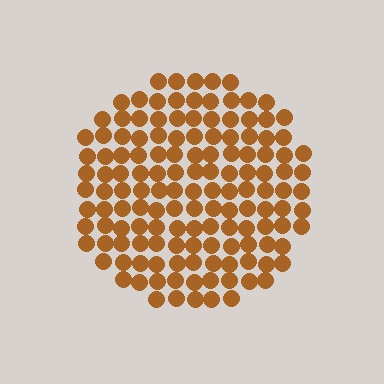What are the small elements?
The small elements are circles.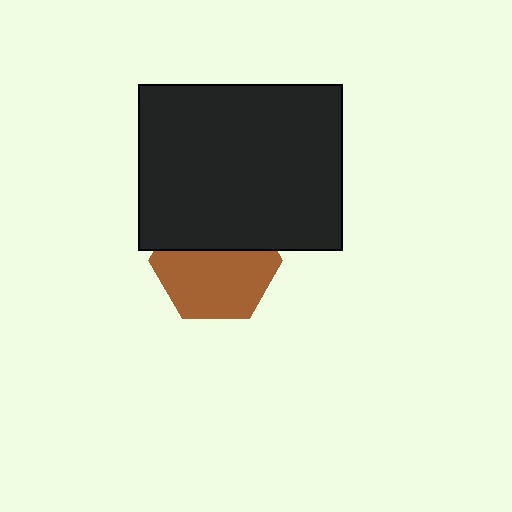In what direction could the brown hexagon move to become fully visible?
The brown hexagon could move down. That would shift it out from behind the black rectangle entirely.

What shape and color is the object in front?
The object in front is a black rectangle.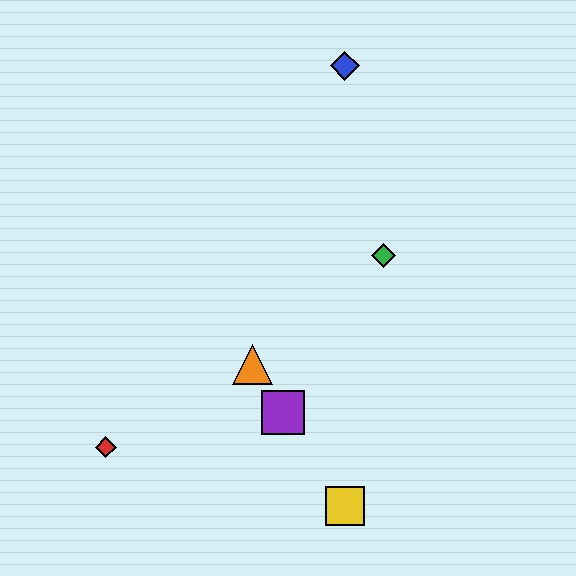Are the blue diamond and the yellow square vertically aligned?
Yes, both are at x≈345.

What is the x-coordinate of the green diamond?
The green diamond is at x≈384.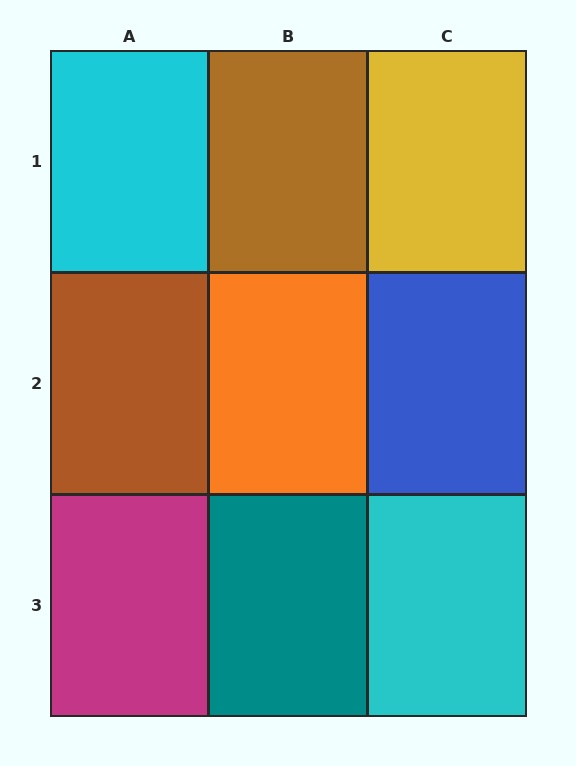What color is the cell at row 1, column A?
Cyan.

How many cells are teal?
1 cell is teal.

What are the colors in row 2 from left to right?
Brown, orange, blue.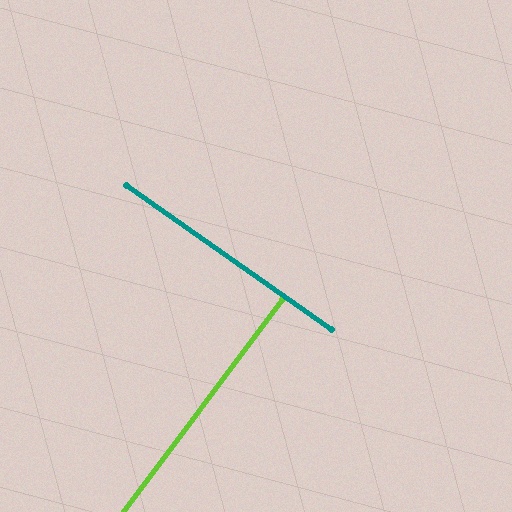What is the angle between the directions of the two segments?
Approximately 88 degrees.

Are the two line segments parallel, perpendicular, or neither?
Perpendicular — they meet at approximately 88°.